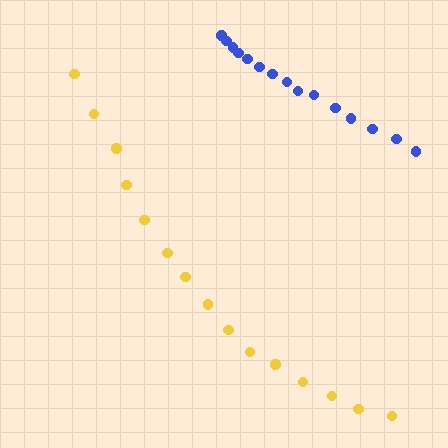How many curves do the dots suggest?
There are 2 distinct paths.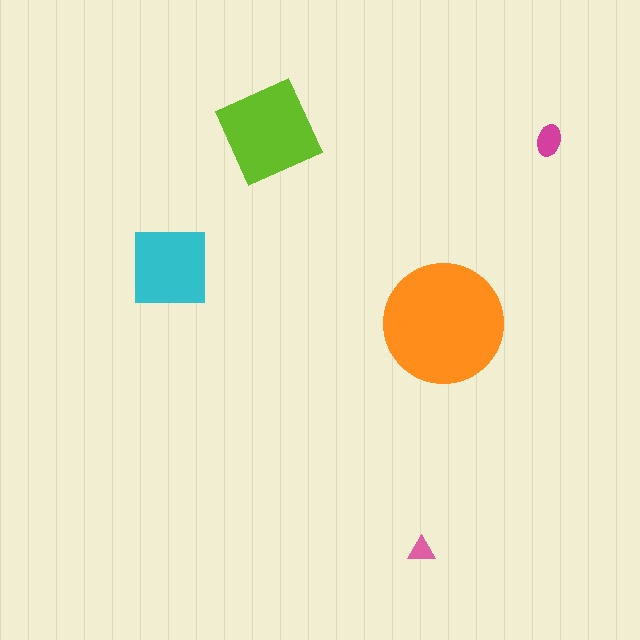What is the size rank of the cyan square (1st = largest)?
3rd.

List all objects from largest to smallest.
The orange circle, the lime diamond, the cyan square, the magenta ellipse, the pink triangle.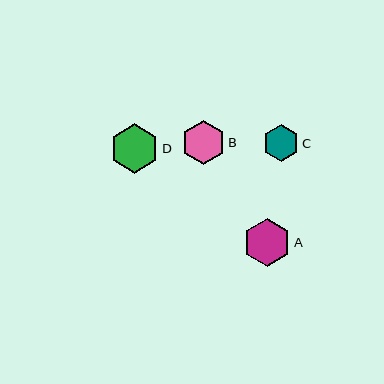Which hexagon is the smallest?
Hexagon C is the smallest with a size of approximately 36 pixels.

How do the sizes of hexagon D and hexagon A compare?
Hexagon D and hexagon A are approximately the same size.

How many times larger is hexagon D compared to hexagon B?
Hexagon D is approximately 1.1 times the size of hexagon B.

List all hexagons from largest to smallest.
From largest to smallest: D, A, B, C.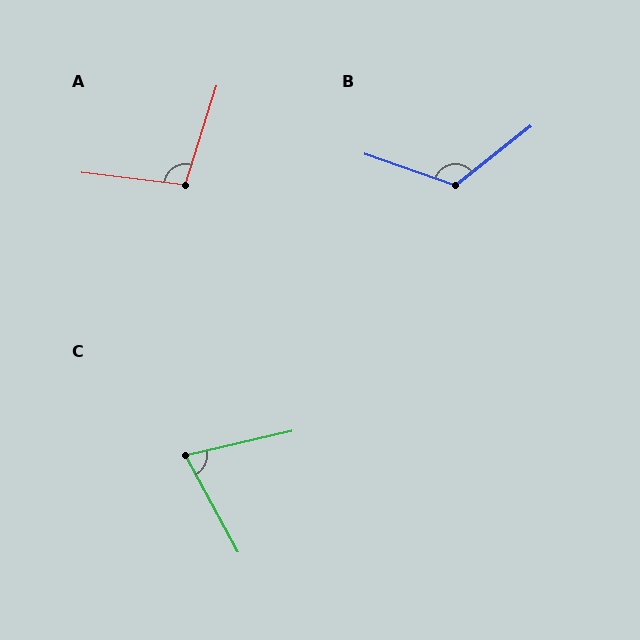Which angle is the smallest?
C, at approximately 74 degrees.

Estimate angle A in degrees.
Approximately 101 degrees.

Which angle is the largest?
B, at approximately 122 degrees.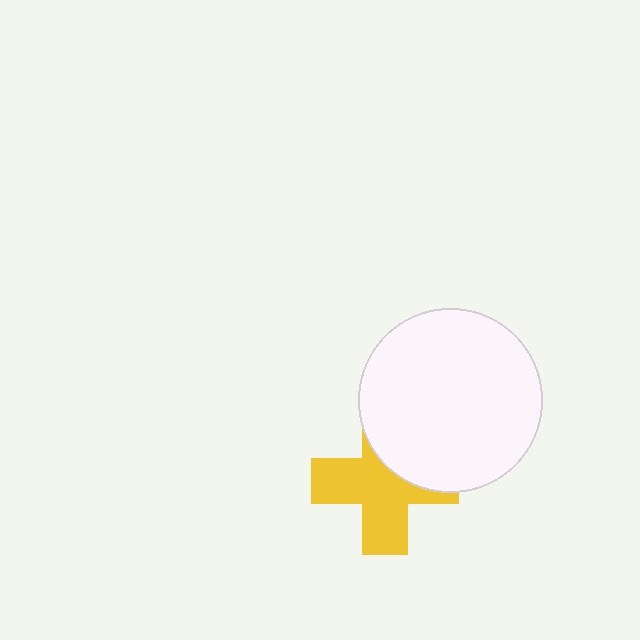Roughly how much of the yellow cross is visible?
About half of it is visible (roughly 63%).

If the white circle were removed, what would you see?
You would see the complete yellow cross.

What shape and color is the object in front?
The object in front is a white circle.